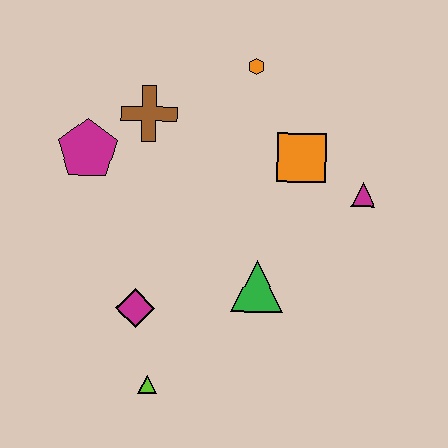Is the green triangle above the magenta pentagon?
No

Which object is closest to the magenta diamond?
The lime triangle is closest to the magenta diamond.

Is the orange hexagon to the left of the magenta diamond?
No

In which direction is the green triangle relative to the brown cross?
The green triangle is below the brown cross.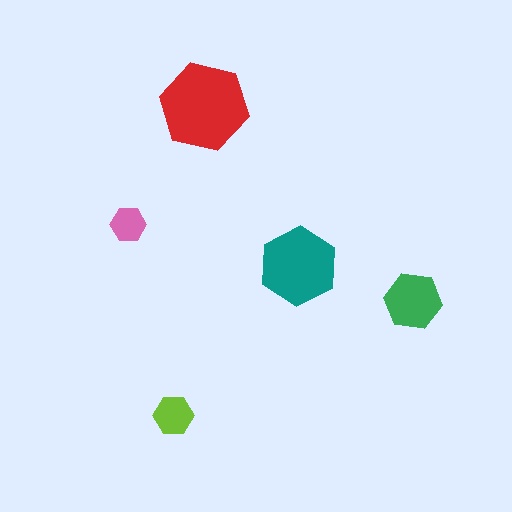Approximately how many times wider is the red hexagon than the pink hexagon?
About 2.5 times wider.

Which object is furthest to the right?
The green hexagon is rightmost.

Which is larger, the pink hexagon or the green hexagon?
The green one.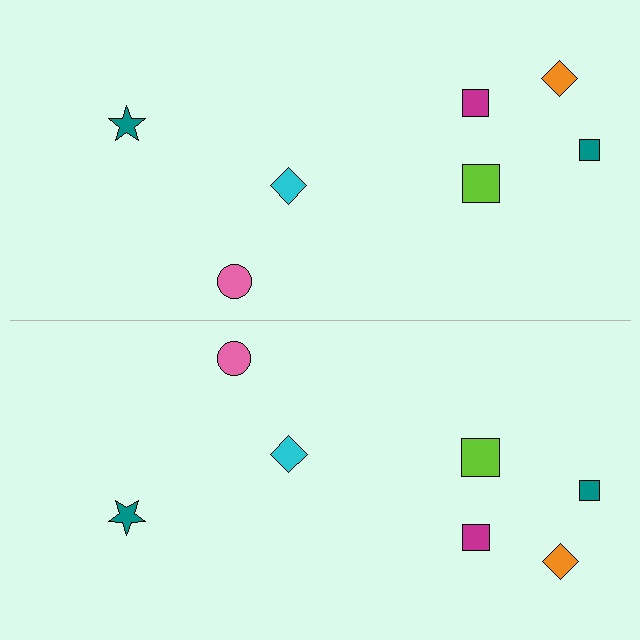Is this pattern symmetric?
Yes, this pattern has bilateral (reflection) symmetry.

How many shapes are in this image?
There are 14 shapes in this image.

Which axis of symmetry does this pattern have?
The pattern has a horizontal axis of symmetry running through the center of the image.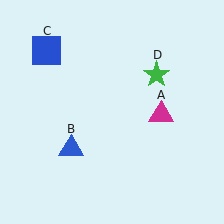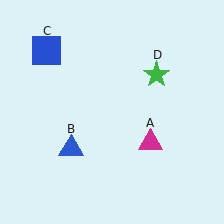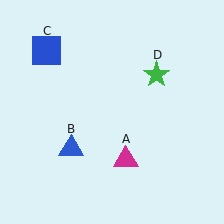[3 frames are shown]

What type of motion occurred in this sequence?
The magenta triangle (object A) rotated clockwise around the center of the scene.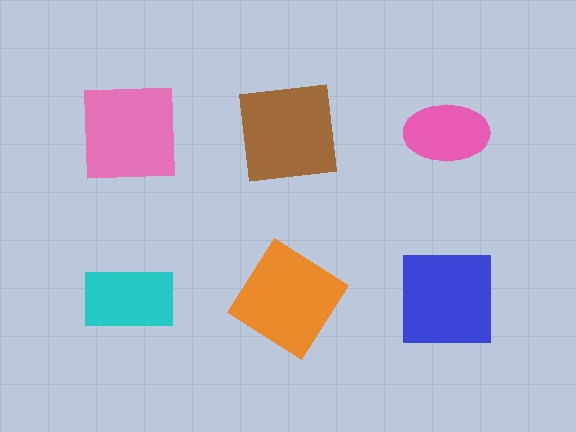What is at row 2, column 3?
A blue square.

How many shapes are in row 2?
3 shapes.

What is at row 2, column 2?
An orange diamond.